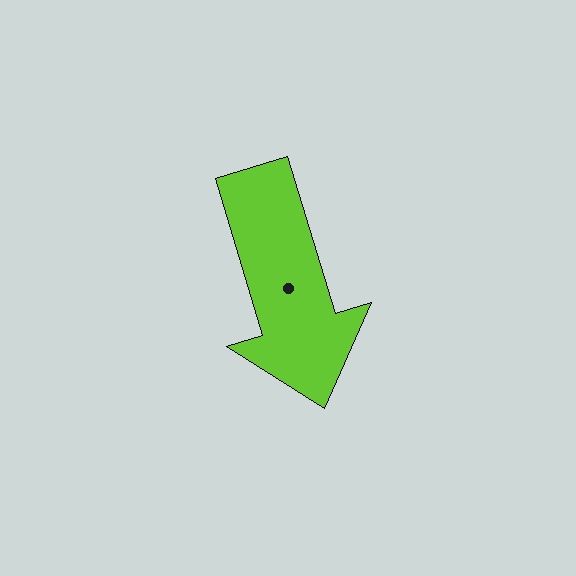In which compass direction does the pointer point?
South.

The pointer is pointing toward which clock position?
Roughly 5 o'clock.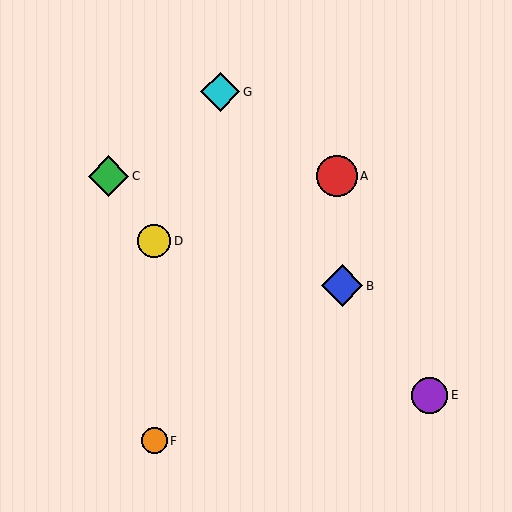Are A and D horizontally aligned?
No, A is at y≈176 and D is at y≈241.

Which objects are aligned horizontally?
Objects A, C are aligned horizontally.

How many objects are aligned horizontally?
2 objects (A, C) are aligned horizontally.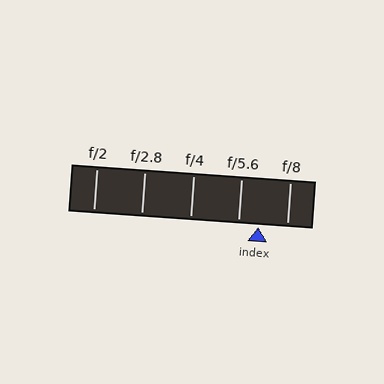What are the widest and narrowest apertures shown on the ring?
The widest aperture shown is f/2 and the narrowest is f/8.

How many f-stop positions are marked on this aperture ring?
There are 5 f-stop positions marked.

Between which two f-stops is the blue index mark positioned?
The index mark is between f/5.6 and f/8.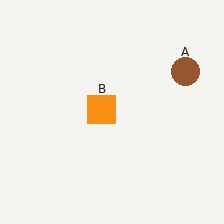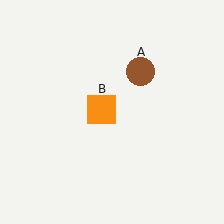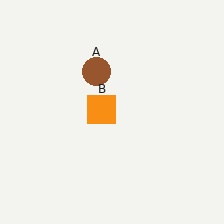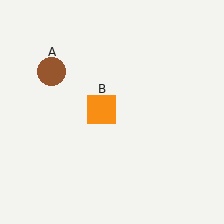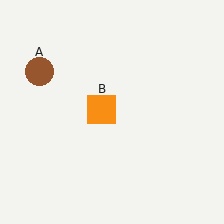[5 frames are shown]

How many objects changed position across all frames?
1 object changed position: brown circle (object A).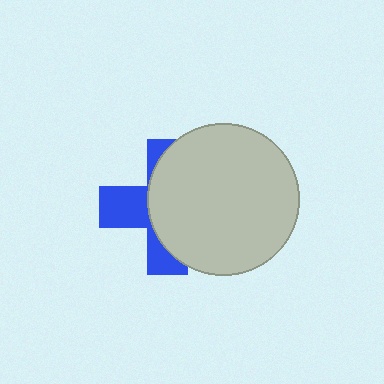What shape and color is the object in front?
The object in front is a light gray circle.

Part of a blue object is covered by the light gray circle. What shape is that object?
It is a cross.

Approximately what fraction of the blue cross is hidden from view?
Roughly 62% of the blue cross is hidden behind the light gray circle.